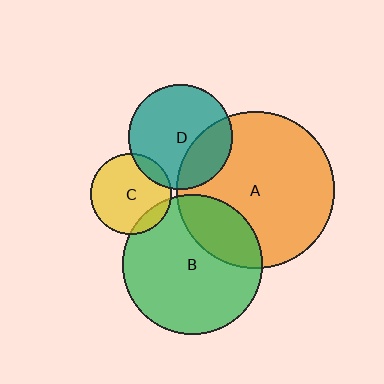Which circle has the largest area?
Circle A (orange).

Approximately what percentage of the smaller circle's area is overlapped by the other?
Approximately 30%.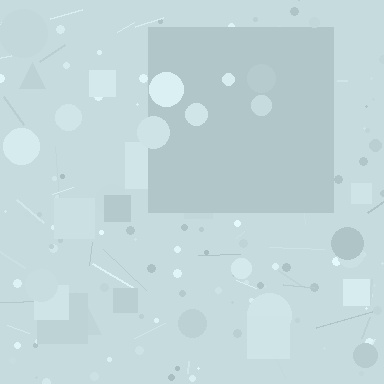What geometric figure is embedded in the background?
A square is embedded in the background.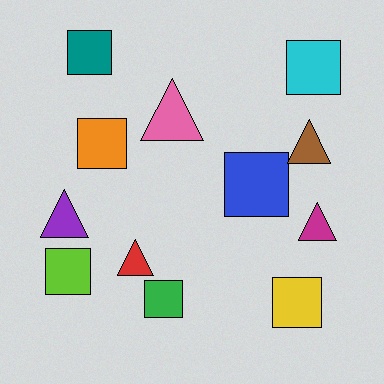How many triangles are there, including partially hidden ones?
There are 5 triangles.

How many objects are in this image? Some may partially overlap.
There are 12 objects.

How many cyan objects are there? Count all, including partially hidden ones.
There is 1 cyan object.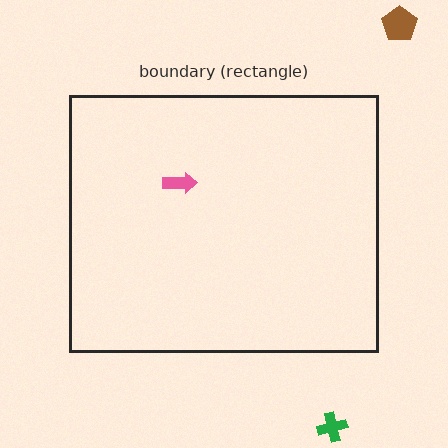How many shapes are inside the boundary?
1 inside, 2 outside.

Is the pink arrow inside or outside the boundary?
Inside.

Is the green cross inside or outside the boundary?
Outside.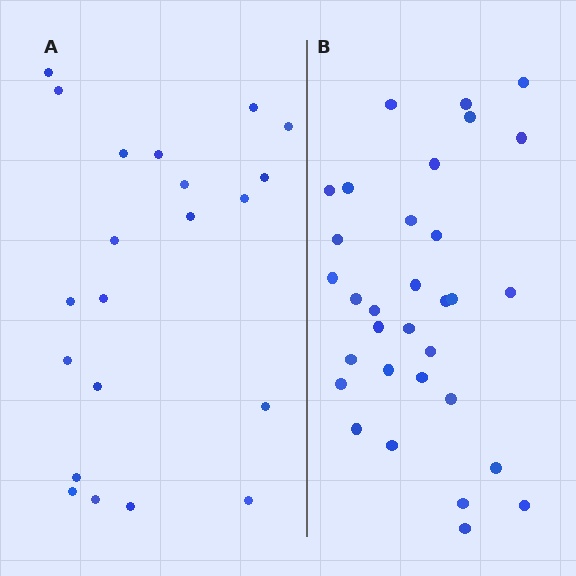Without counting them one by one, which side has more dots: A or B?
Region B (the right region) has more dots.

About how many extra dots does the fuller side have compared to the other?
Region B has roughly 12 or so more dots than region A.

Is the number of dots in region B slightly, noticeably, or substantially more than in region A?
Region B has substantially more. The ratio is roughly 1.5 to 1.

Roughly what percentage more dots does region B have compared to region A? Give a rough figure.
About 50% more.